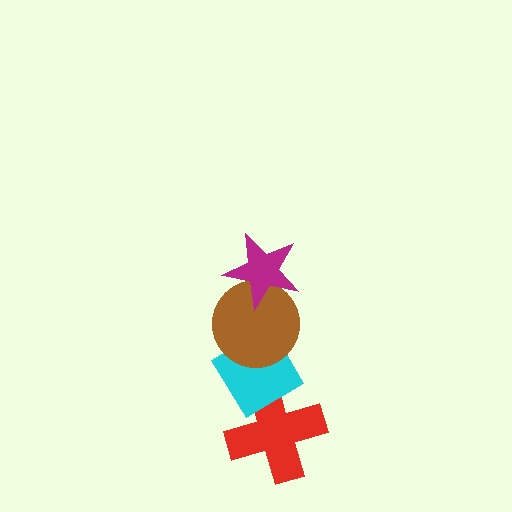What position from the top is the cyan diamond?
The cyan diamond is 3rd from the top.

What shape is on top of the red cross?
The cyan diamond is on top of the red cross.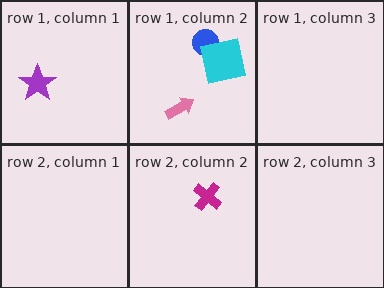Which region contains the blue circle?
The row 1, column 2 region.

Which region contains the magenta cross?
The row 2, column 2 region.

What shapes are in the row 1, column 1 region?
The purple star.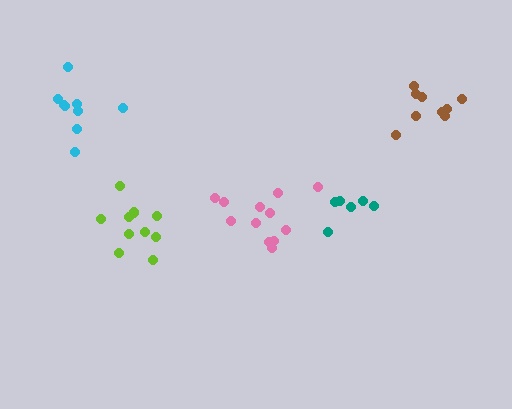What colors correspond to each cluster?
The clusters are colored: lime, pink, teal, brown, cyan.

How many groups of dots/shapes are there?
There are 5 groups.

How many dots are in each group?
Group 1: 10 dots, Group 2: 12 dots, Group 3: 6 dots, Group 4: 9 dots, Group 5: 9 dots (46 total).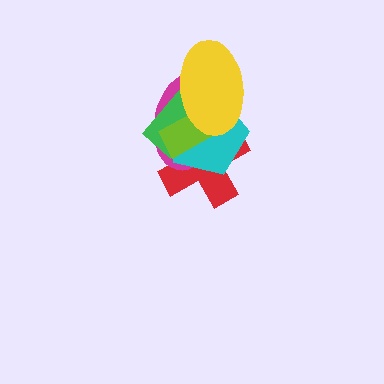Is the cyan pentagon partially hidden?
Yes, it is partially covered by another shape.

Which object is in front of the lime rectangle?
The yellow ellipse is in front of the lime rectangle.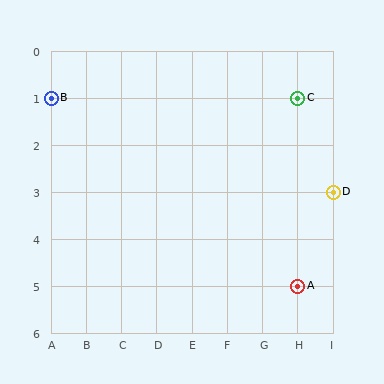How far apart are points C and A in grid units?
Points C and A are 4 rows apart.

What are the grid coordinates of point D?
Point D is at grid coordinates (I, 3).